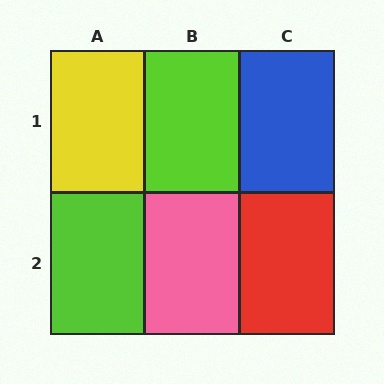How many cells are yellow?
1 cell is yellow.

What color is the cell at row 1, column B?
Lime.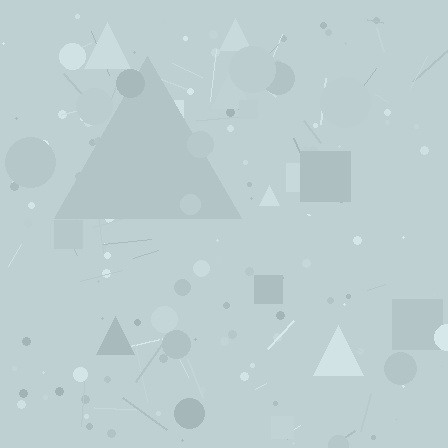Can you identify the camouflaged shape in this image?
The camouflaged shape is a triangle.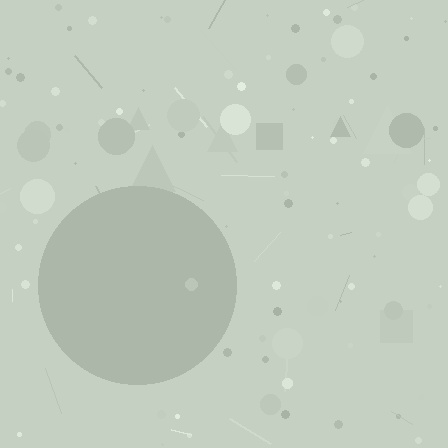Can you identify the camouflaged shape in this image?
The camouflaged shape is a circle.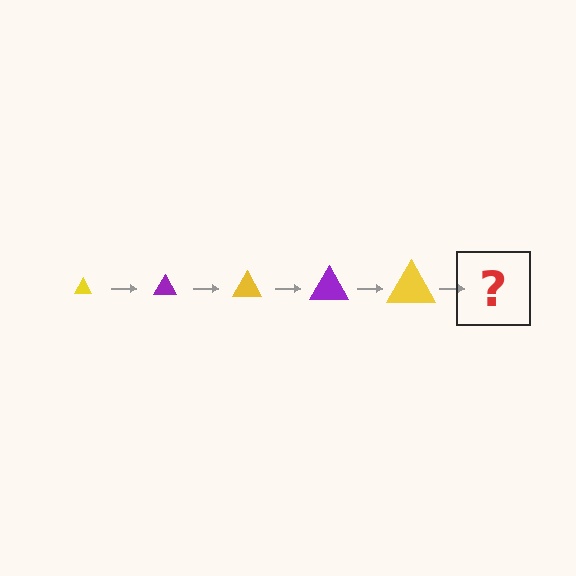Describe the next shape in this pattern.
It should be a purple triangle, larger than the previous one.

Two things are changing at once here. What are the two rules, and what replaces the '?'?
The two rules are that the triangle grows larger each step and the color cycles through yellow and purple. The '?' should be a purple triangle, larger than the previous one.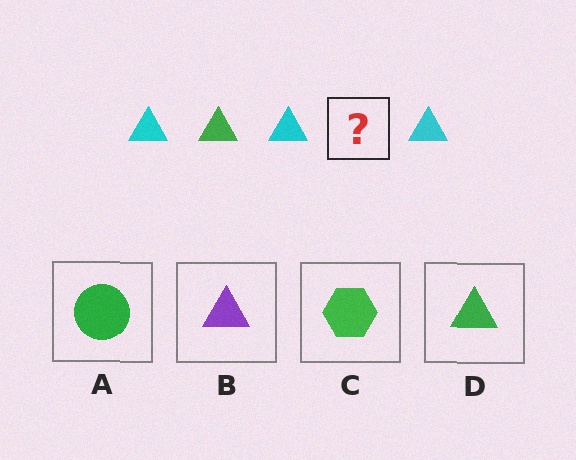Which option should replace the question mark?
Option D.